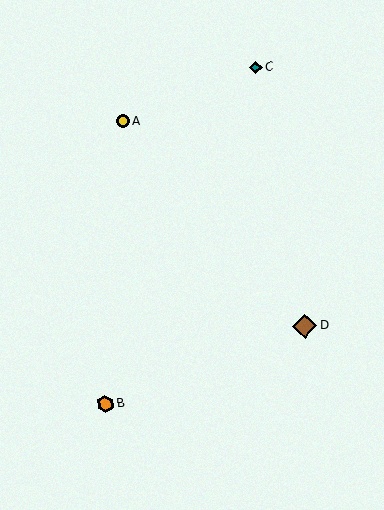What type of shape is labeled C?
Shape C is a teal diamond.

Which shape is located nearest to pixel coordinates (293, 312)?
The brown diamond (labeled D) at (305, 326) is nearest to that location.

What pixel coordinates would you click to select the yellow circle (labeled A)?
Click at (122, 121) to select the yellow circle A.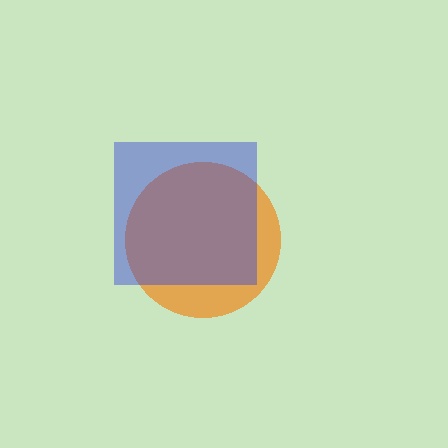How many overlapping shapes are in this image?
There are 2 overlapping shapes in the image.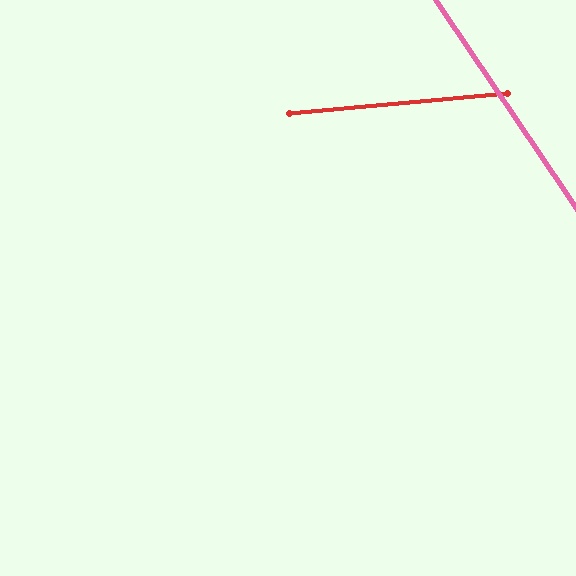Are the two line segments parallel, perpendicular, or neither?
Neither parallel nor perpendicular — they differ by about 61°.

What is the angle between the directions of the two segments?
Approximately 61 degrees.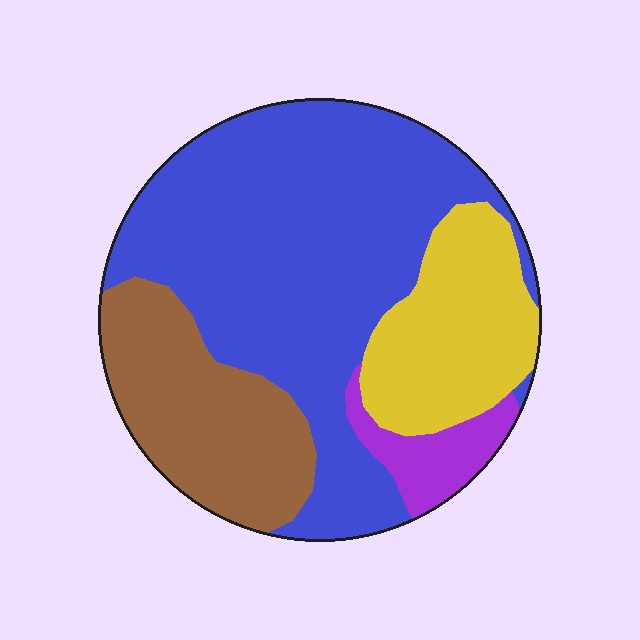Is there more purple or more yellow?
Yellow.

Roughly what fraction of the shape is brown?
Brown covers roughly 20% of the shape.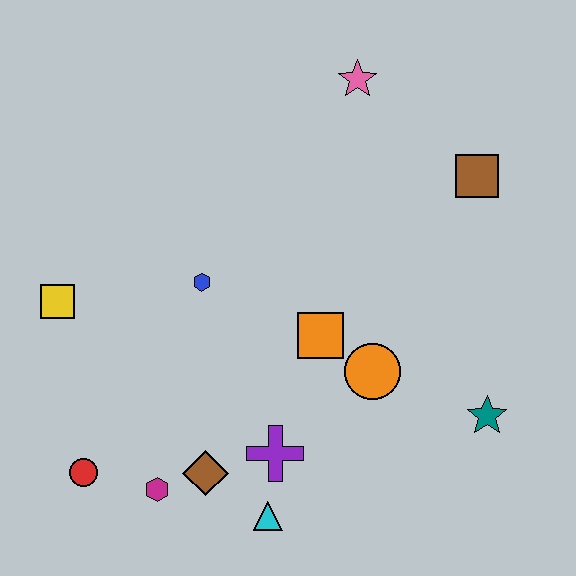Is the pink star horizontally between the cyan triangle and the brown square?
Yes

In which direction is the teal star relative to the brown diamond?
The teal star is to the right of the brown diamond.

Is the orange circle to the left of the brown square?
Yes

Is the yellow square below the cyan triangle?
No